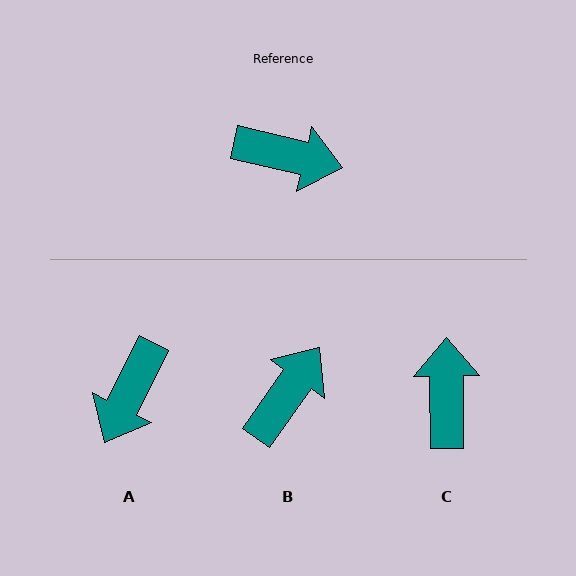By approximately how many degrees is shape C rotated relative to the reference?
Approximately 104 degrees counter-clockwise.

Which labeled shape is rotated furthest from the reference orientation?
C, about 104 degrees away.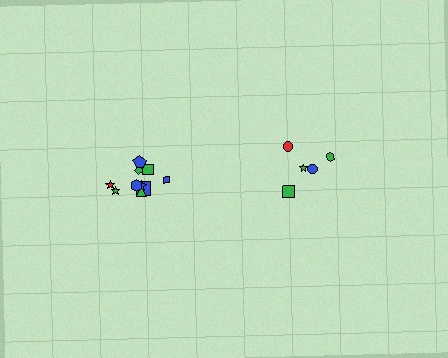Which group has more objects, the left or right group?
The left group.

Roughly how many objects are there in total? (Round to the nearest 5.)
Roughly 15 objects in total.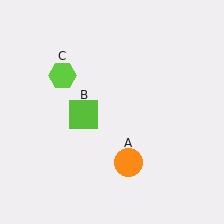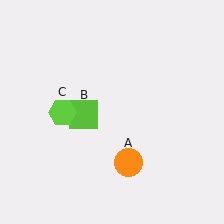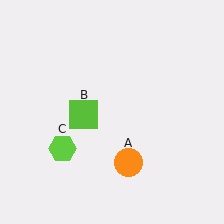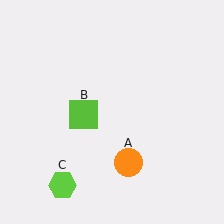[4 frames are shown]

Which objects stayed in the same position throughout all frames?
Orange circle (object A) and lime square (object B) remained stationary.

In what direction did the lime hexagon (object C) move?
The lime hexagon (object C) moved down.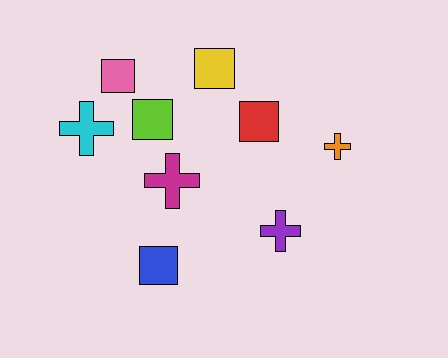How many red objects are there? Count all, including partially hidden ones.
There is 1 red object.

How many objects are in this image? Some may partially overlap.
There are 9 objects.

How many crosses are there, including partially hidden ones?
There are 4 crosses.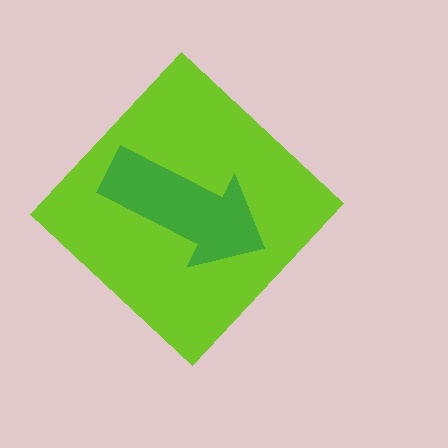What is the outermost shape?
The lime diamond.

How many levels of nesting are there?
2.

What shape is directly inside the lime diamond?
The green arrow.